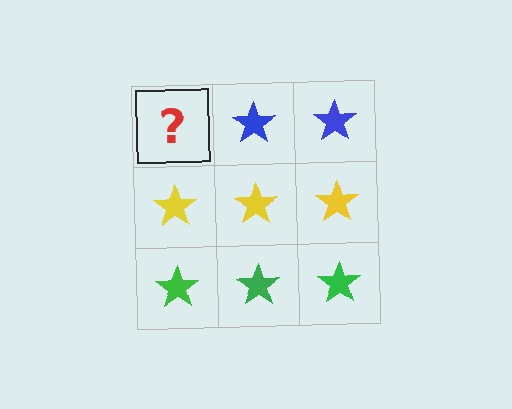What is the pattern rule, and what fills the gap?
The rule is that each row has a consistent color. The gap should be filled with a blue star.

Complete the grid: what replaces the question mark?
The question mark should be replaced with a blue star.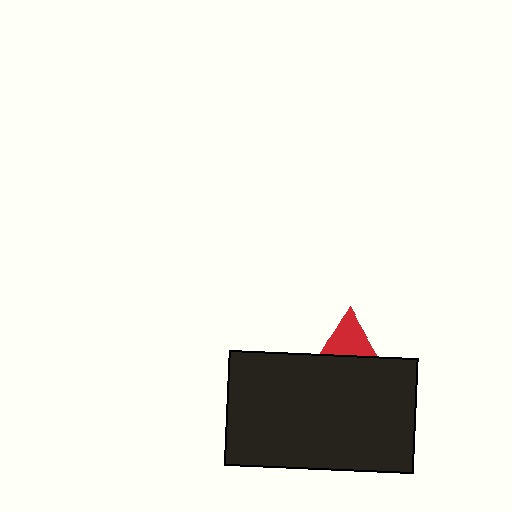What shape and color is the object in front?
The object in front is a black rectangle.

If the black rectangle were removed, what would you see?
You would see the complete red triangle.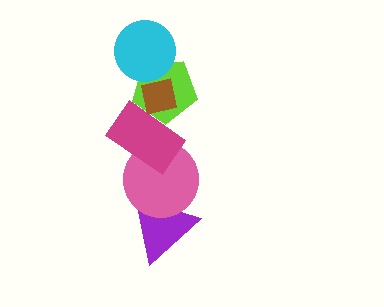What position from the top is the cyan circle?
The cyan circle is 2nd from the top.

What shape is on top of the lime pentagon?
The cyan circle is on top of the lime pentagon.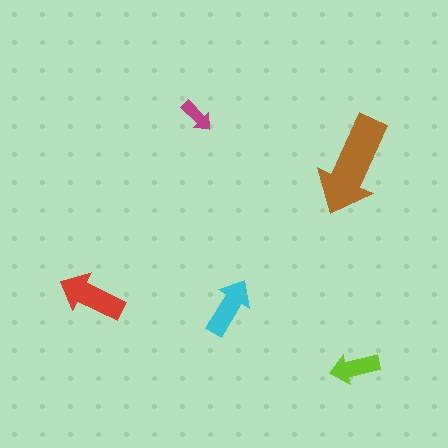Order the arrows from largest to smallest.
the brown one, the red one, the cyan one, the lime one, the magenta one.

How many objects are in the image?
There are 5 objects in the image.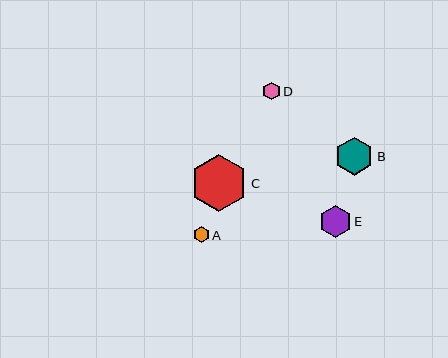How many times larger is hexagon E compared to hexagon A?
Hexagon E is approximately 2.0 times the size of hexagon A.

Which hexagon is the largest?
Hexagon C is the largest with a size of approximately 57 pixels.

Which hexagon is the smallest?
Hexagon A is the smallest with a size of approximately 16 pixels.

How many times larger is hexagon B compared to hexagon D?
Hexagon B is approximately 2.2 times the size of hexagon D.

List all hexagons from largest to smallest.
From largest to smallest: C, B, E, D, A.